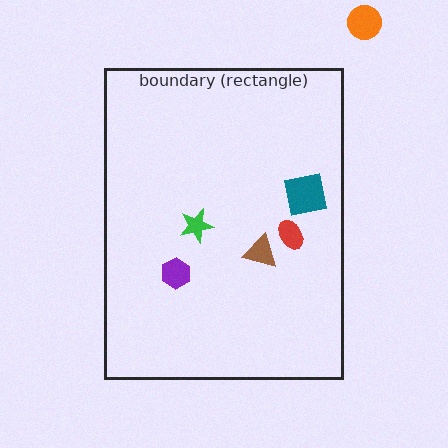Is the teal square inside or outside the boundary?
Inside.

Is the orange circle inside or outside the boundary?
Outside.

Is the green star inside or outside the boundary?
Inside.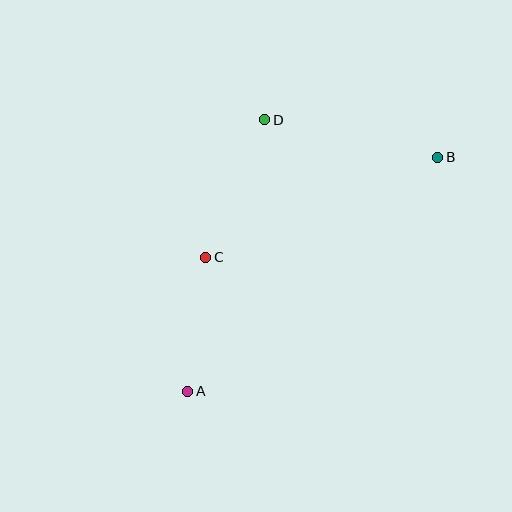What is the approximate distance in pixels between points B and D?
The distance between B and D is approximately 177 pixels.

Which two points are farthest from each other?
Points A and B are farthest from each other.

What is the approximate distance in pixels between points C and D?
The distance between C and D is approximately 149 pixels.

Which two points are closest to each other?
Points A and C are closest to each other.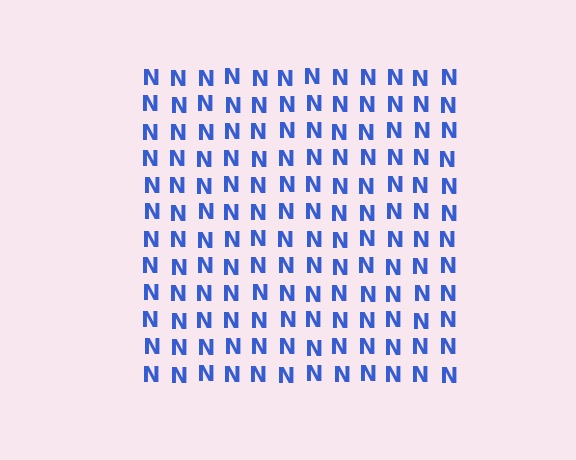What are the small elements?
The small elements are letter N's.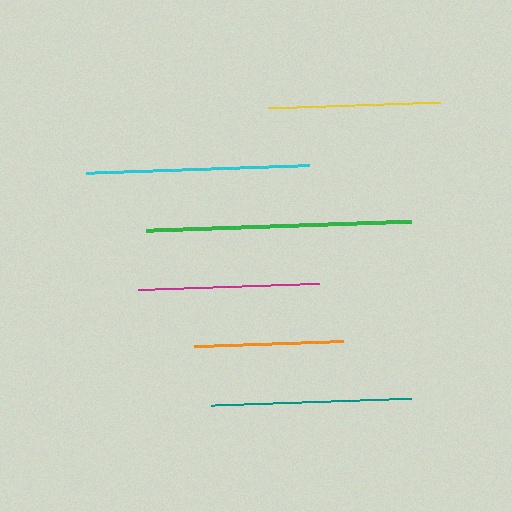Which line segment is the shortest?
The orange line is the shortest at approximately 149 pixels.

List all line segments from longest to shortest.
From longest to shortest: green, cyan, teal, magenta, yellow, orange.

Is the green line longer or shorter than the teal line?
The green line is longer than the teal line.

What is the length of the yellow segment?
The yellow segment is approximately 172 pixels long.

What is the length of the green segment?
The green segment is approximately 265 pixels long.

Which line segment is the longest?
The green line is the longest at approximately 265 pixels.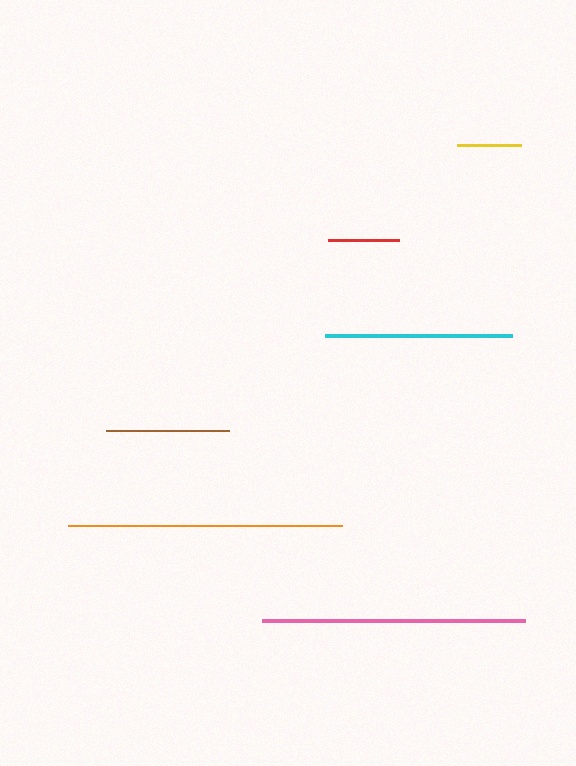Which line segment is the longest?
The orange line is the longest at approximately 274 pixels.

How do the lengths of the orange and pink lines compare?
The orange and pink lines are approximately the same length.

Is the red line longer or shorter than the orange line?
The orange line is longer than the red line.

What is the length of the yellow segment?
The yellow segment is approximately 64 pixels long.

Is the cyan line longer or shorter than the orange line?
The orange line is longer than the cyan line.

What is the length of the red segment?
The red segment is approximately 71 pixels long.